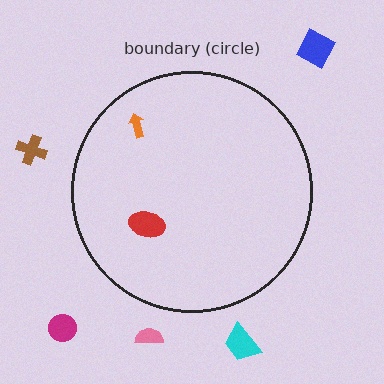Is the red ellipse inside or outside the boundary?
Inside.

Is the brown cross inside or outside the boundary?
Outside.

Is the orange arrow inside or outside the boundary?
Inside.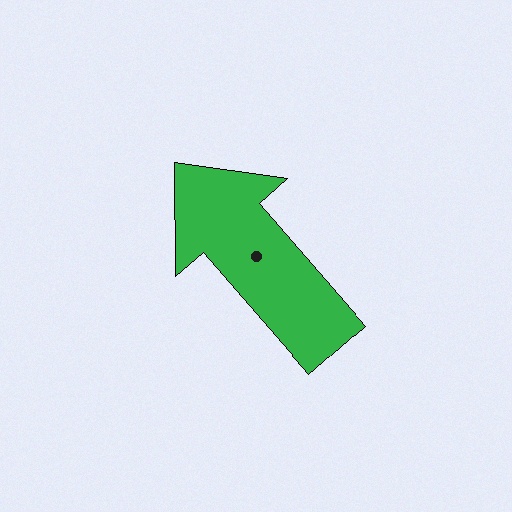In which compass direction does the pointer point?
Northwest.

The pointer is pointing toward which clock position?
Roughly 11 o'clock.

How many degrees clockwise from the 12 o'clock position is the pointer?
Approximately 319 degrees.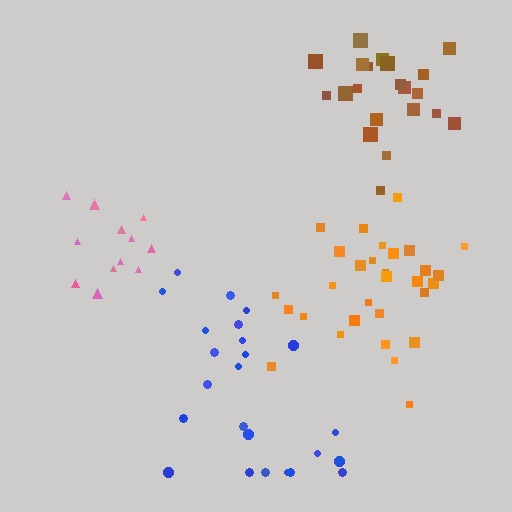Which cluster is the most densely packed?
Pink.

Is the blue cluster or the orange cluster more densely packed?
Orange.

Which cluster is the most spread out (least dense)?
Blue.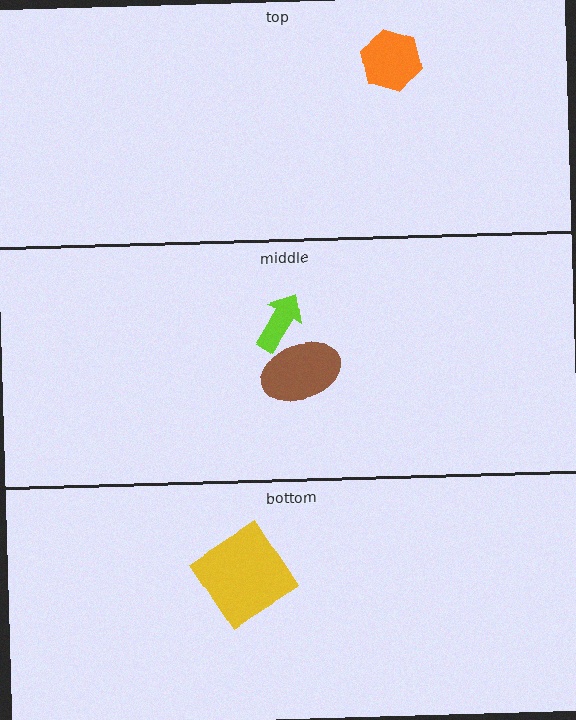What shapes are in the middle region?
The lime arrow, the brown ellipse.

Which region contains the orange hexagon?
The top region.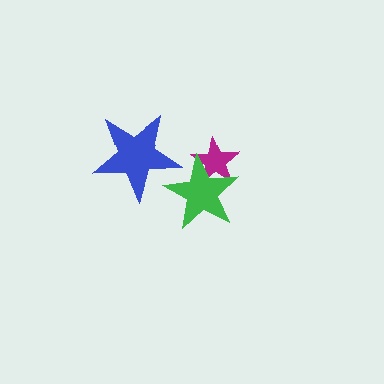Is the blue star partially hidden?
No, no other shape covers it.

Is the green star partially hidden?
Yes, it is partially covered by another shape.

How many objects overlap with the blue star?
1 object overlaps with the blue star.